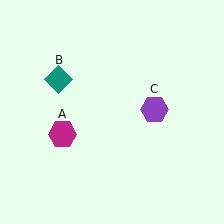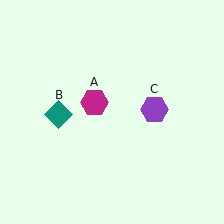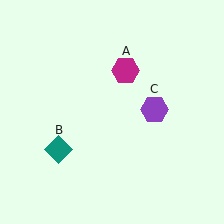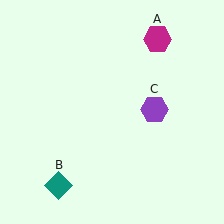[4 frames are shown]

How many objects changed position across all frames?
2 objects changed position: magenta hexagon (object A), teal diamond (object B).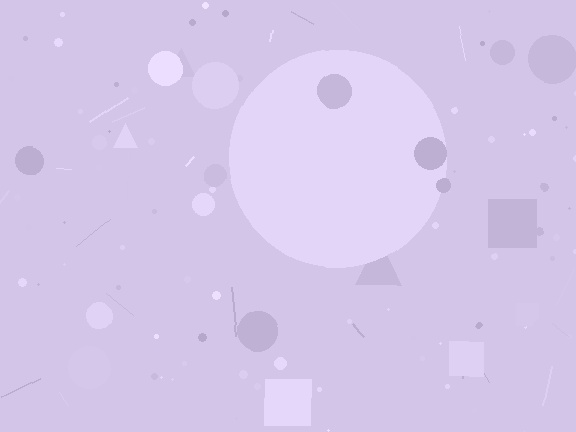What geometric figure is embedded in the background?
A circle is embedded in the background.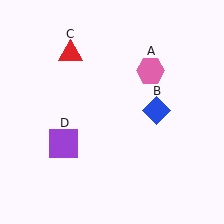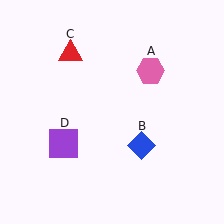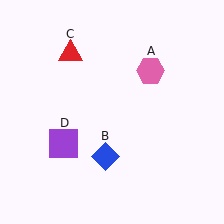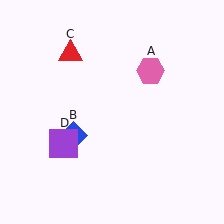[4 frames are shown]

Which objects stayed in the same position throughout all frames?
Pink hexagon (object A) and red triangle (object C) and purple square (object D) remained stationary.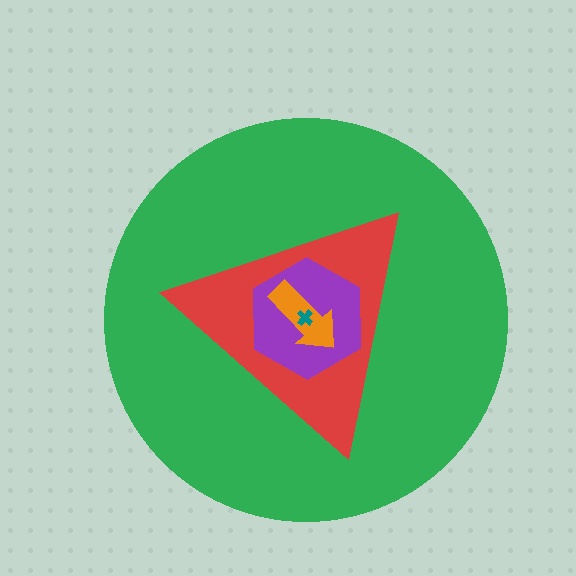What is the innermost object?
The teal cross.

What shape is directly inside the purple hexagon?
The orange arrow.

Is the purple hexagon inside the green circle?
Yes.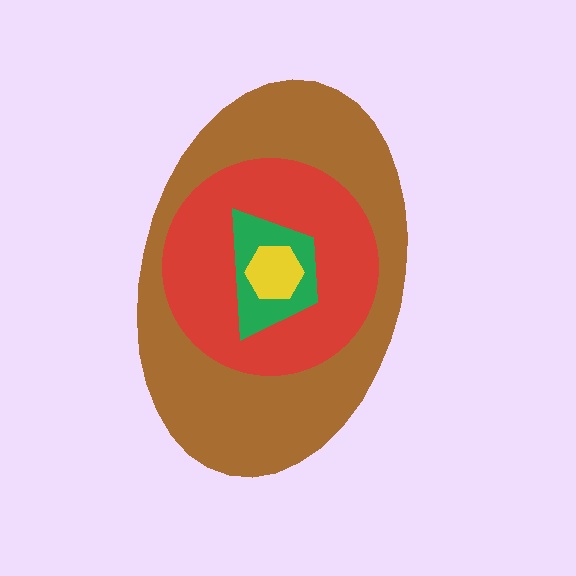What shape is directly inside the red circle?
The green trapezoid.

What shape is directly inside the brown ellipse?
The red circle.